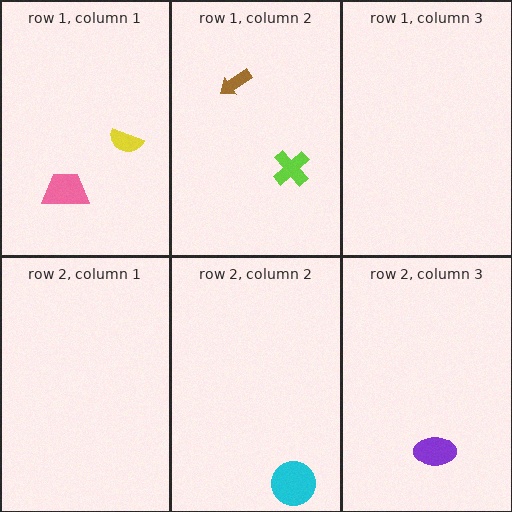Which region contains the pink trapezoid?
The row 1, column 1 region.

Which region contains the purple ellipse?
The row 2, column 3 region.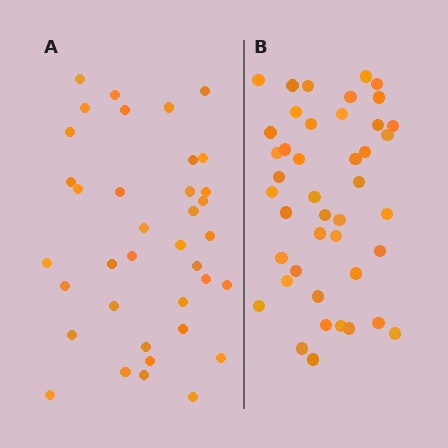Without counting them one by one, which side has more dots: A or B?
Region B (the right region) has more dots.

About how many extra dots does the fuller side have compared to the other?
Region B has about 6 more dots than region A.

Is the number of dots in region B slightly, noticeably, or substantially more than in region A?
Region B has only slightly more — the two regions are fairly close. The ratio is roughly 1.2 to 1.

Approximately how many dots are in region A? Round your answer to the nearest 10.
About 40 dots. (The exact count is 37, which rounds to 40.)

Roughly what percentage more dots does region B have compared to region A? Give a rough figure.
About 15% more.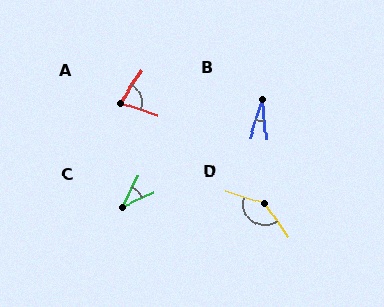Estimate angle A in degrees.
Approximately 74 degrees.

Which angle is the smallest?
B, at approximately 23 degrees.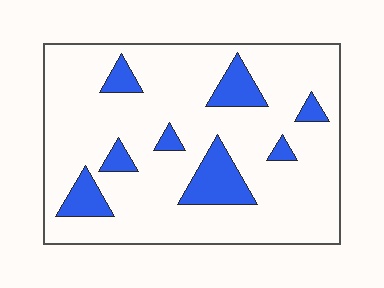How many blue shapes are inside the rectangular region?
8.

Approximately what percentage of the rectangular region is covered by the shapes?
Approximately 15%.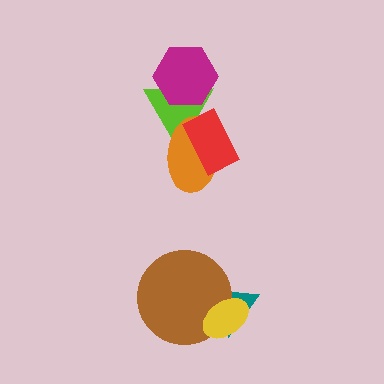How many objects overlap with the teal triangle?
2 objects overlap with the teal triangle.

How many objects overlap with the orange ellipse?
2 objects overlap with the orange ellipse.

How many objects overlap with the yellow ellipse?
2 objects overlap with the yellow ellipse.